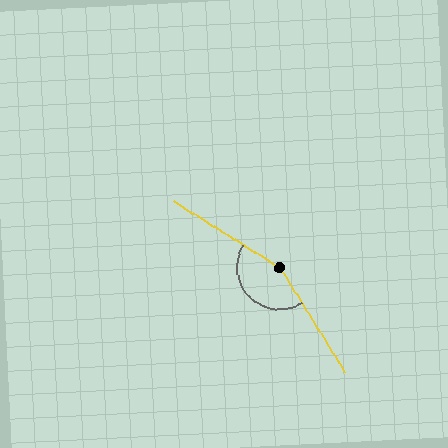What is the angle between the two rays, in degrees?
Approximately 154 degrees.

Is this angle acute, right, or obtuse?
It is obtuse.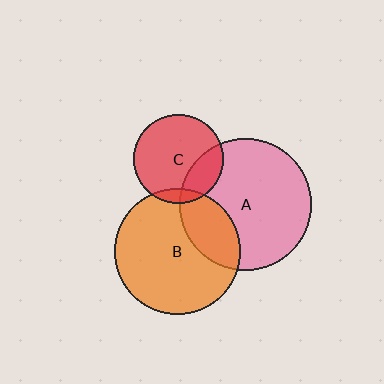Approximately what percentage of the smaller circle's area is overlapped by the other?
Approximately 25%.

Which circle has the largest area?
Circle A (pink).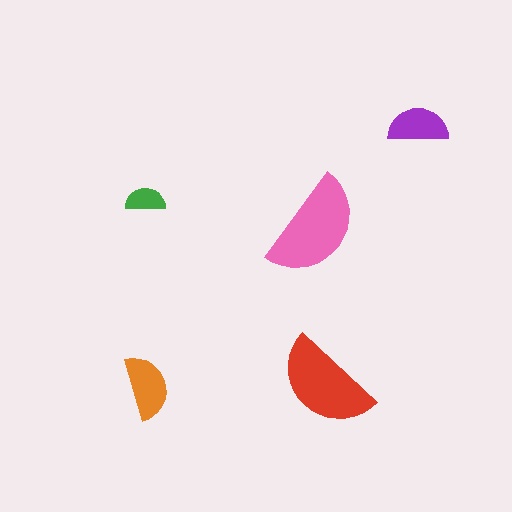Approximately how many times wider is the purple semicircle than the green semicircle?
About 1.5 times wider.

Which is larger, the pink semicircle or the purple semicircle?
The pink one.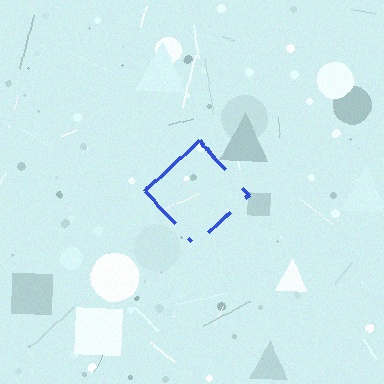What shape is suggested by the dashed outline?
The dashed outline suggests a diamond.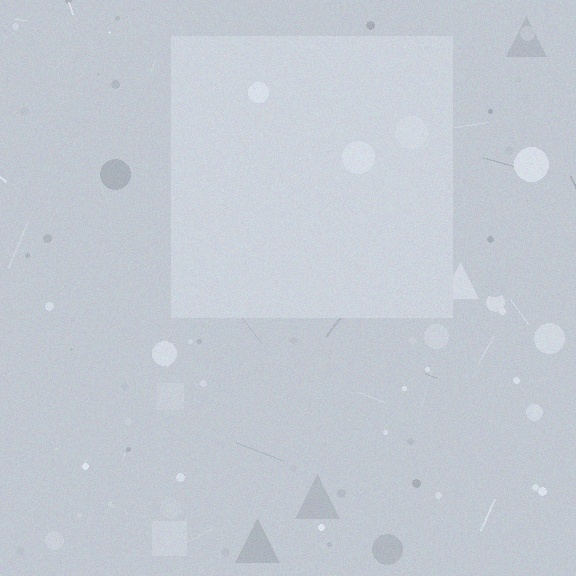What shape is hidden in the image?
A square is hidden in the image.